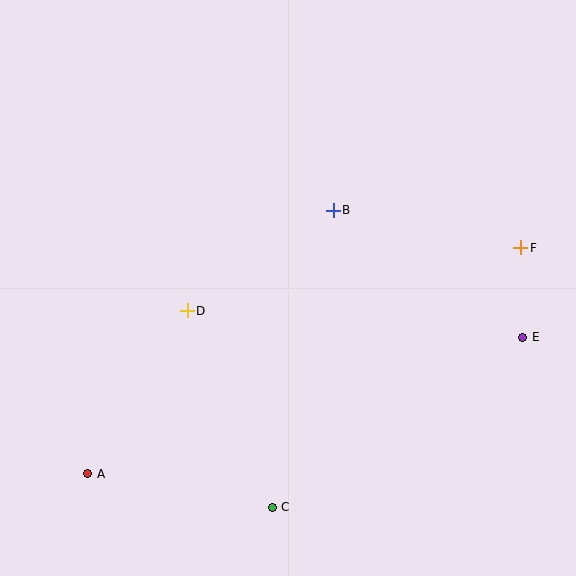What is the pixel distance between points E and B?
The distance between E and B is 228 pixels.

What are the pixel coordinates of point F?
Point F is at (521, 248).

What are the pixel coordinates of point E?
Point E is at (523, 337).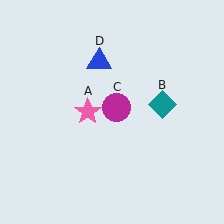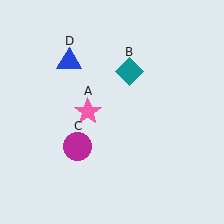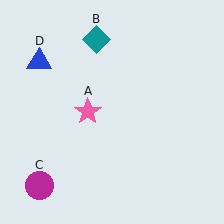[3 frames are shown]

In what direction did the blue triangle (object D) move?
The blue triangle (object D) moved left.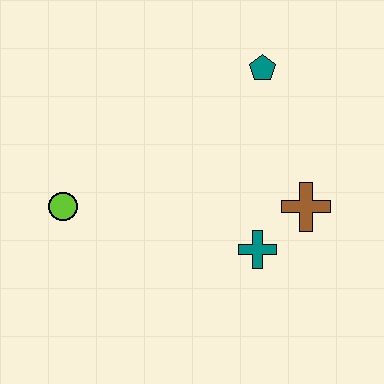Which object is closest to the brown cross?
The teal cross is closest to the brown cross.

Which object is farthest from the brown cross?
The lime circle is farthest from the brown cross.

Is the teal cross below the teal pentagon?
Yes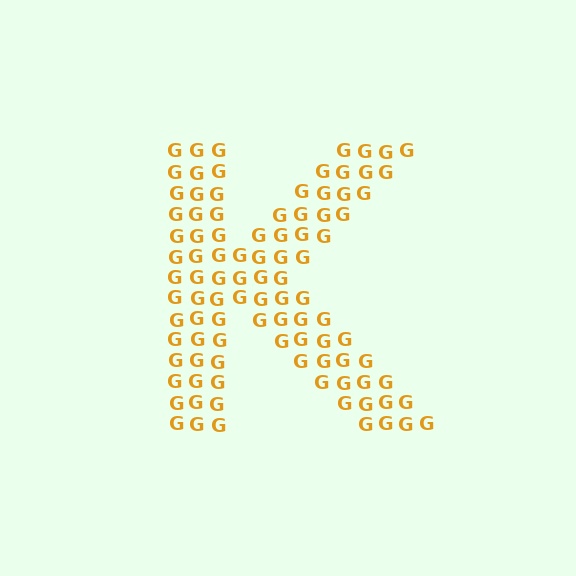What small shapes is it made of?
It is made of small letter G's.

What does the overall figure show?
The overall figure shows the letter K.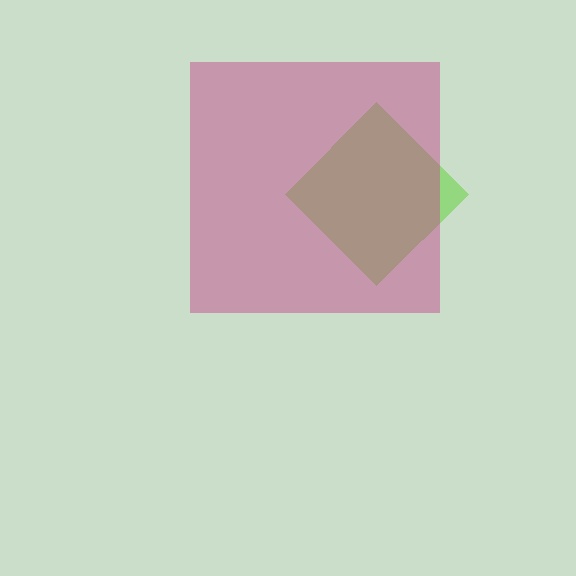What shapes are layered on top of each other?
The layered shapes are: a lime diamond, a magenta square.